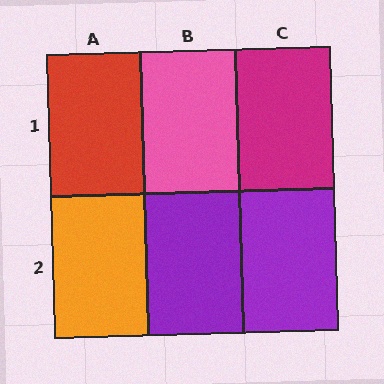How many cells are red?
1 cell is red.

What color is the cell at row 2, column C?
Purple.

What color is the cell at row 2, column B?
Purple.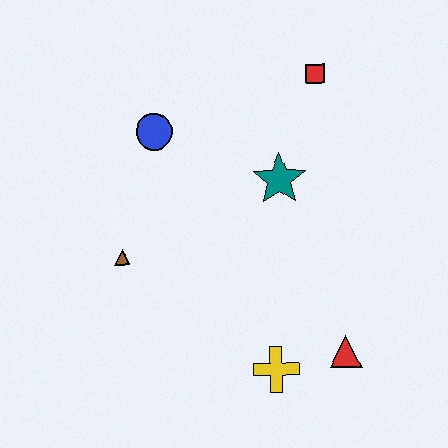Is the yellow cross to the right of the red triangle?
No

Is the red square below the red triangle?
No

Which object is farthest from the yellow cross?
The red square is farthest from the yellow cross.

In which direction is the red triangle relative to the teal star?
The red triangle is below the teal star.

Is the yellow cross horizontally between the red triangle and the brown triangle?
Yes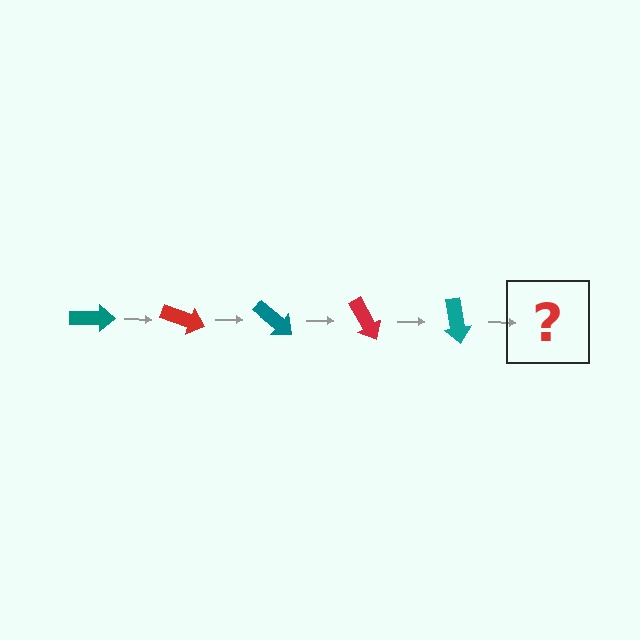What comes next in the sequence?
The next element should be a red arrow, rotated 100 degrees from the start.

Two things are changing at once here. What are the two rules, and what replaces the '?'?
The two rules are that it rotates 20 degrees each step and the color cycles through teal and red. The '?' should be a red arrow, rotated 100 degrees from the start.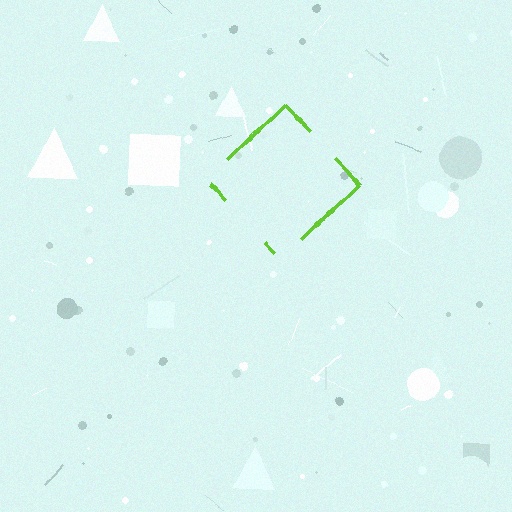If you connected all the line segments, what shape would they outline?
They would outline a diamond.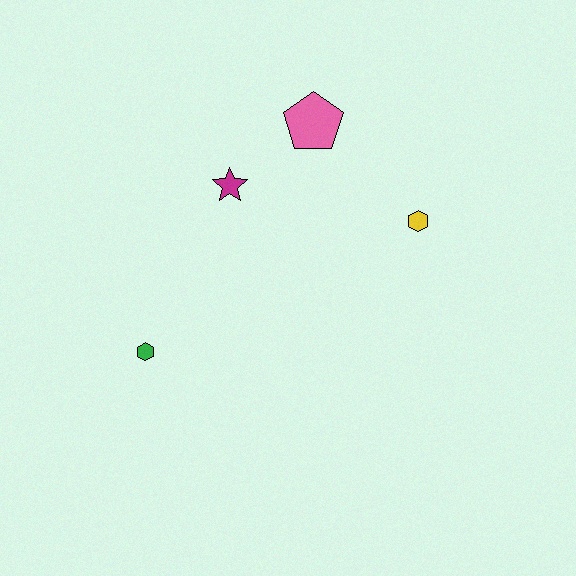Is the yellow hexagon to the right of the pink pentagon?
Yes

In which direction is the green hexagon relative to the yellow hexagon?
The green hexagon is to the left of the yellow hexagon.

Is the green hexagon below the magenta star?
Yes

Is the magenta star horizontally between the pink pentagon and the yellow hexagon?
No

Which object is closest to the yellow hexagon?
The pink pentagon is closest to the yellow hexagon.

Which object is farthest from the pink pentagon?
The green hexagon is farthest from the pink pentagon.